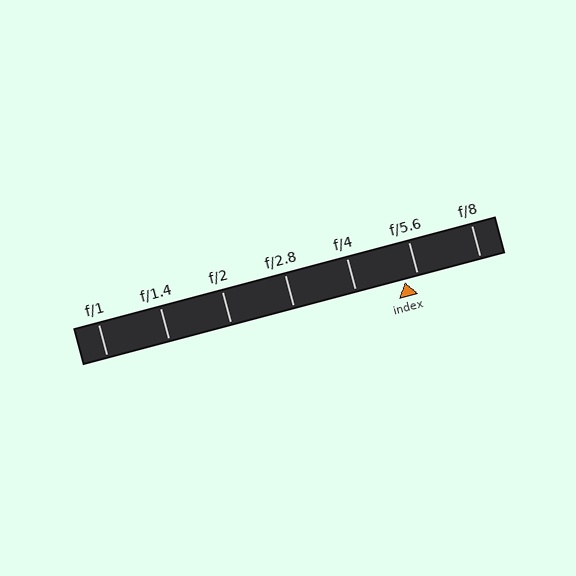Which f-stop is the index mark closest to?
The index mark is closest to f/5.6.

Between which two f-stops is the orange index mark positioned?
The index mark is between f/4 and f/5.6.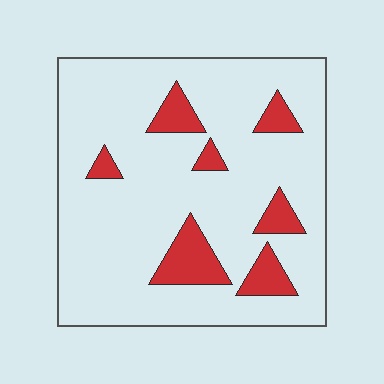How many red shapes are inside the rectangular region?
7.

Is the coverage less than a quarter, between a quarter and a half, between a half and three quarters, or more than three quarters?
Less than a quarter.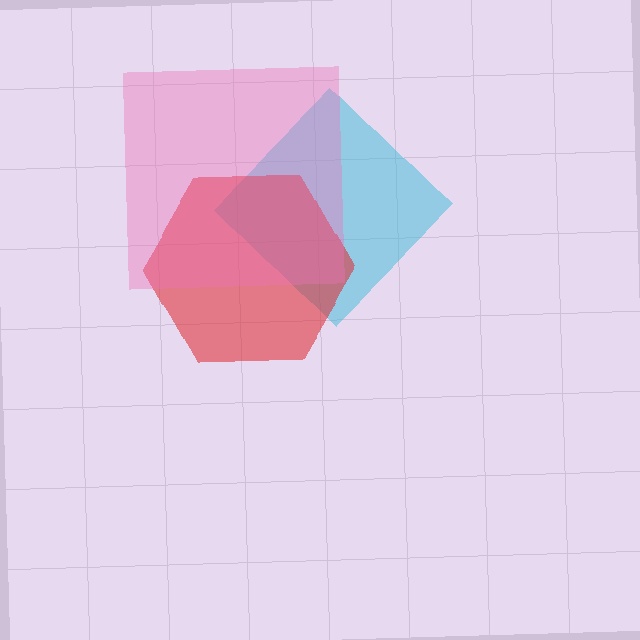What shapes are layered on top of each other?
The layered shapes are: a cyan diamond, a red hexagon, a pink square.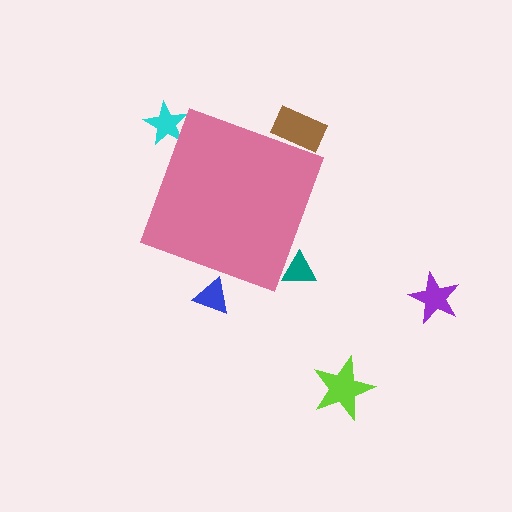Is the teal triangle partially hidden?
Yes, the teal triangle is partially hidden behind the pink diamond.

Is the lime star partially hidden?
No, the lime star is fully visible.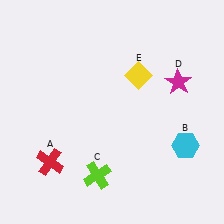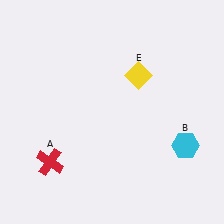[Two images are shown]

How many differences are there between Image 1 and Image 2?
There are 2 differences between the two images.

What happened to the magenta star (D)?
The magenta star (D) was removed in Image 2. It was in the top-right area of Image 1.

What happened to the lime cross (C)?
The lime cross (C) was removed in Image 2. It was in the bottom-left area of Image 1.